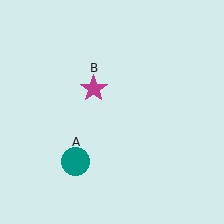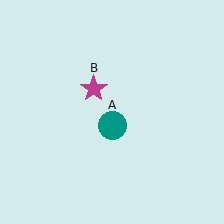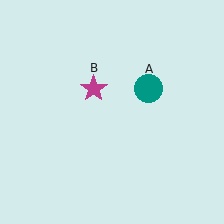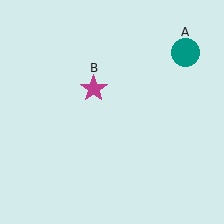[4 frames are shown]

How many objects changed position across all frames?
1 object changed position: teal circle (object A).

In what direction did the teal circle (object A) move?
The teal circle (object A) moved up and to the right.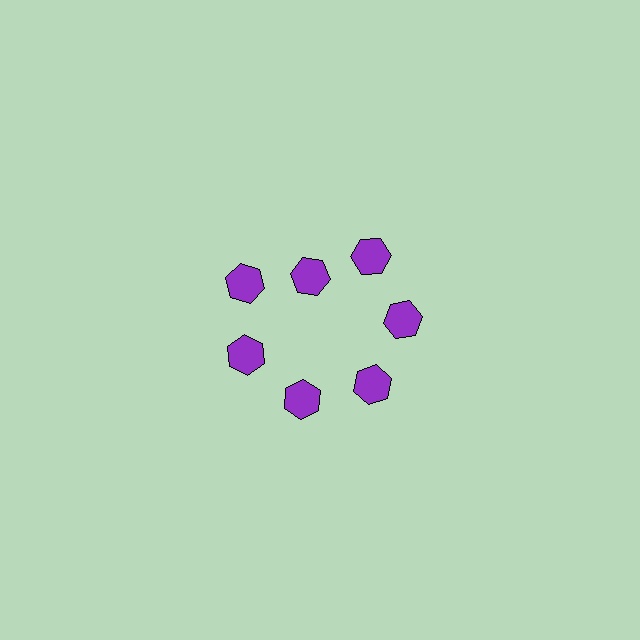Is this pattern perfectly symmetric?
No. The 7 purple hexagons are arranged in a ring, but one element near the 12 o'clock position is pulled inward toward the center, breaking the 7-fold rotational symmetry.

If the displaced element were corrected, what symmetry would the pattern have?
It would have 7-fold rotational symmetry — the pattern would map onto itself every 51 degrees.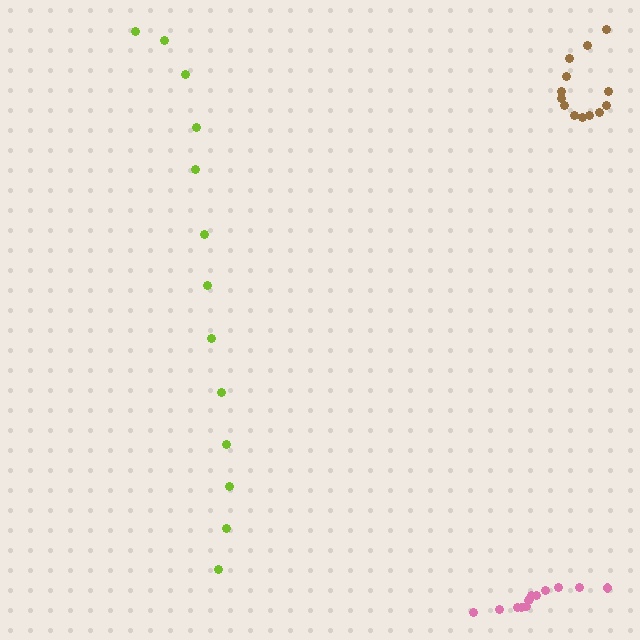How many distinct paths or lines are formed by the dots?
There are 3 distinct paths.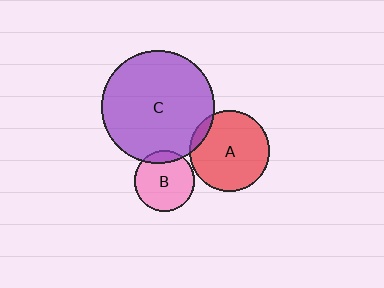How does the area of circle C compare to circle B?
Approximately 3.5 times.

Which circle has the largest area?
Circle C (purple).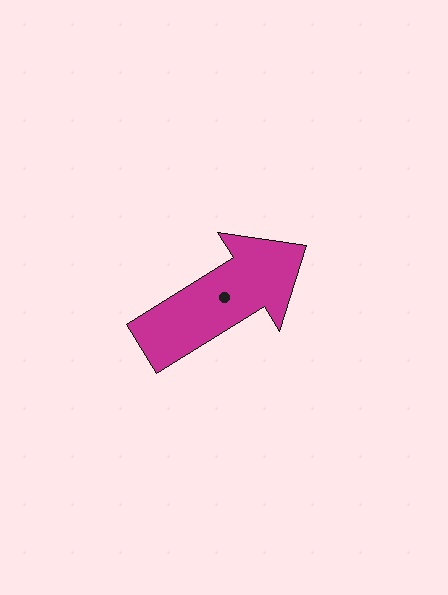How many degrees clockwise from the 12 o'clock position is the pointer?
Approximately 58 degrees.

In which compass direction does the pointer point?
Northeast.